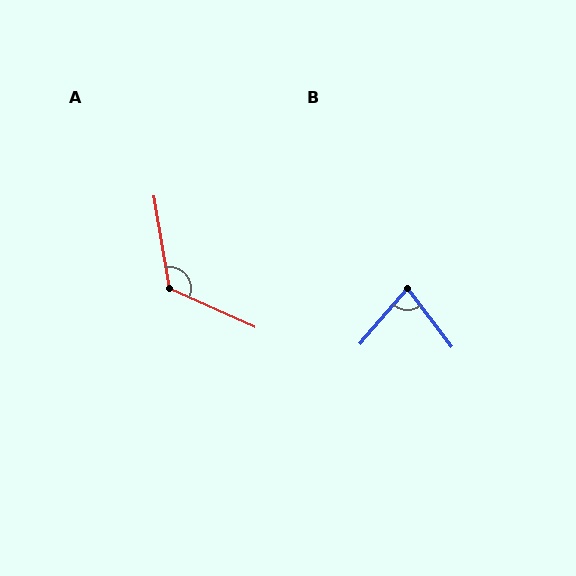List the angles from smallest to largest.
B (78°), A (124°).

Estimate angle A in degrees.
Approximately 124 degrees.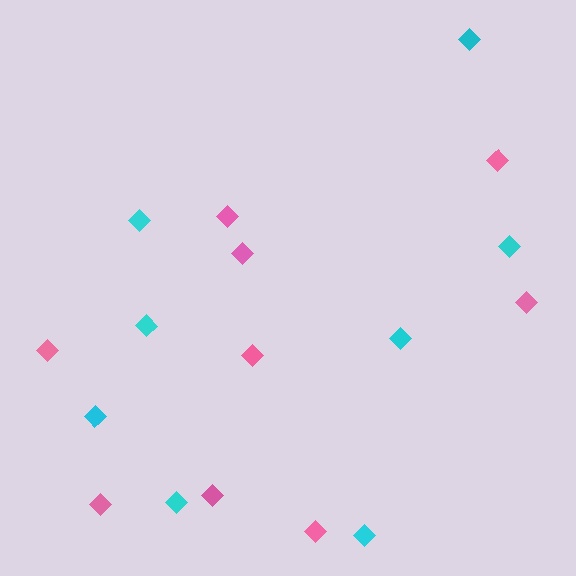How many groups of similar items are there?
There are 2 groups: one group of pink diamonds (9) and one group of cyan diamonds (8).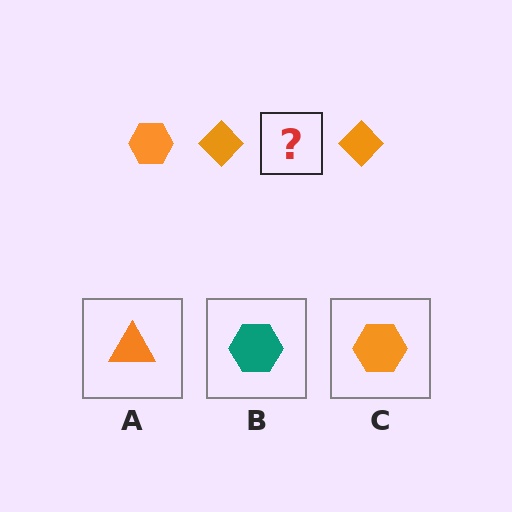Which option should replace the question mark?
Option C.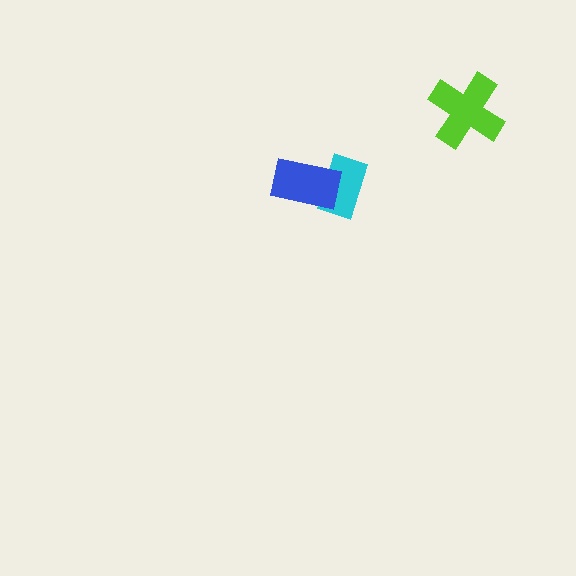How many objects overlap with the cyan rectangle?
1 object overlaps with the cyan rectangle.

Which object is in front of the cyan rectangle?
The blue rectangle is in front of the cyan rectangle.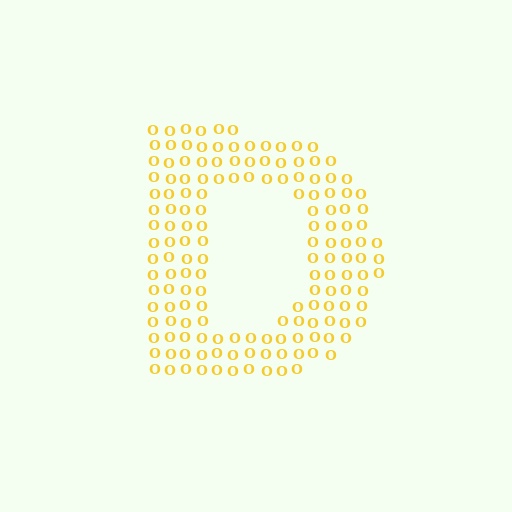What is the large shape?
The large shape is the letter D.